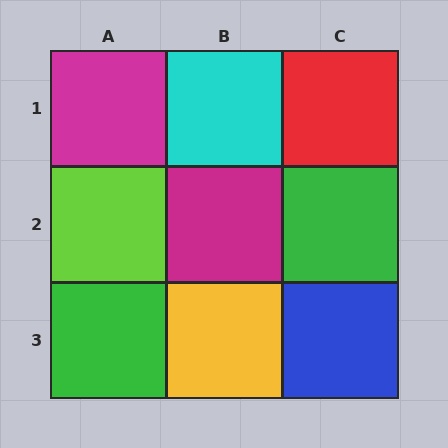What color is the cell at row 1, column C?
Red.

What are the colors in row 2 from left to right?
Lime, magenta, green.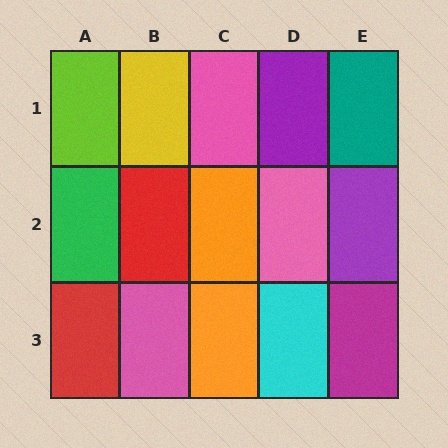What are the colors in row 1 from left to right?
Lime, yellow, pink, purple, teal.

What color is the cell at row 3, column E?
Magenta.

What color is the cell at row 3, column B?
Pink.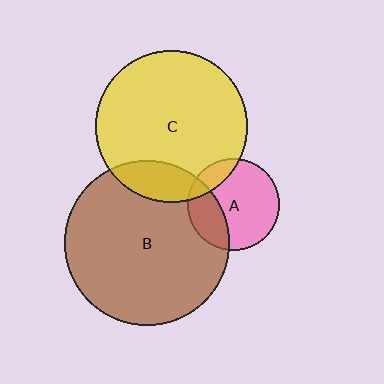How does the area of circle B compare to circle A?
Approximately 3.2 times.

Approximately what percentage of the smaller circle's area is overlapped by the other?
Approximately 15%.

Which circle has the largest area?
Circle B (brown).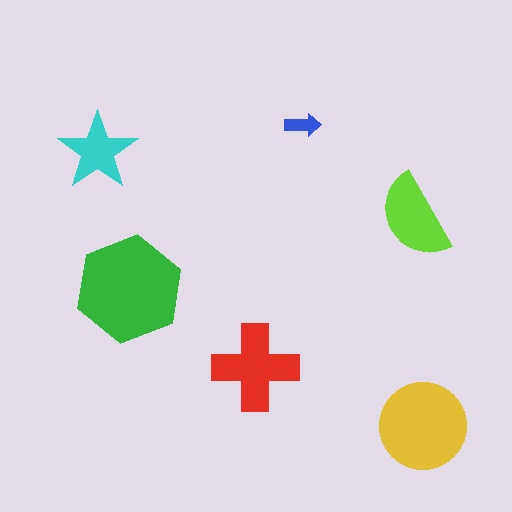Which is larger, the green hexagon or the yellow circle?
The green hexagon.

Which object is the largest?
The green hexagon.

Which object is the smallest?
The blue arrow.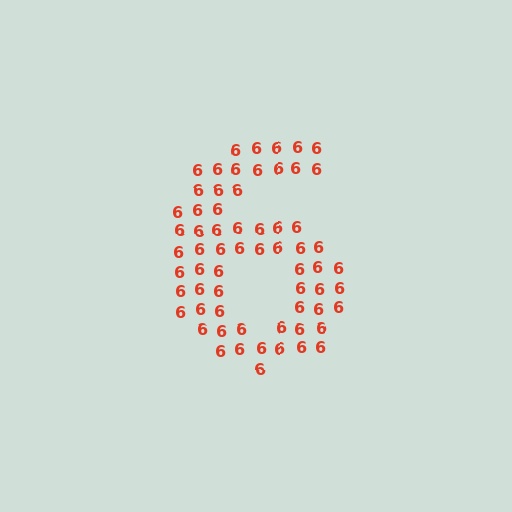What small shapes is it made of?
It is made of small digit 6's.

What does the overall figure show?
The overall figure shows the digit 6.